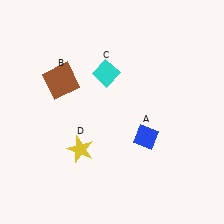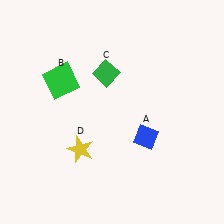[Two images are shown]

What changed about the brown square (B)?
In Image 1, B is brown. In Image 2, it changed to green.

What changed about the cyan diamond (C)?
In Image 1, C is cyan. In Image 2, it changed to green.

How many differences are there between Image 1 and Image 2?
There are 2 differences between the two images.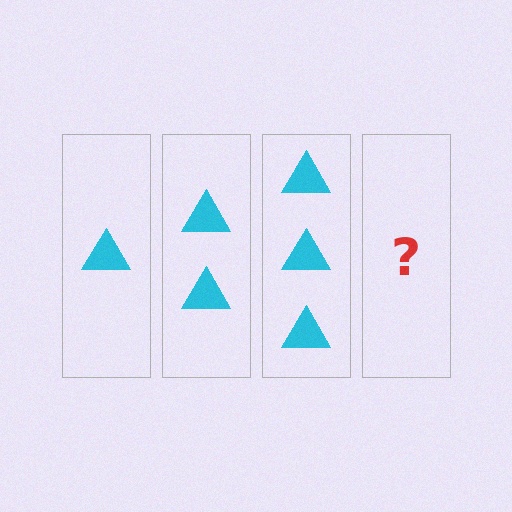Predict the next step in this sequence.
The next step is 4 triangles.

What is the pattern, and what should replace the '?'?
The pattern is that each step adds one more triangle. The '?' should be 4 triangles.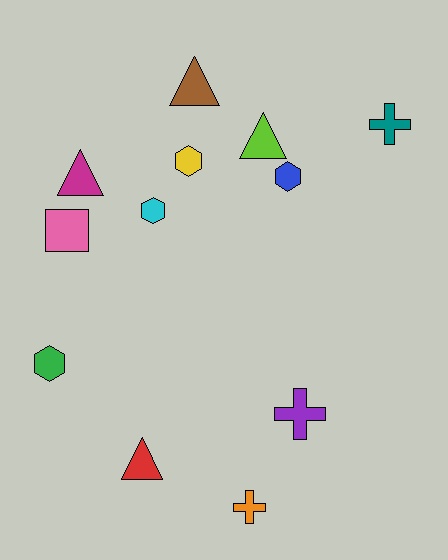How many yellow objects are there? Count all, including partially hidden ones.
There is 1 yellow object.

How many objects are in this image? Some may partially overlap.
There are 12 objects.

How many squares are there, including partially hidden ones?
There is 1 square.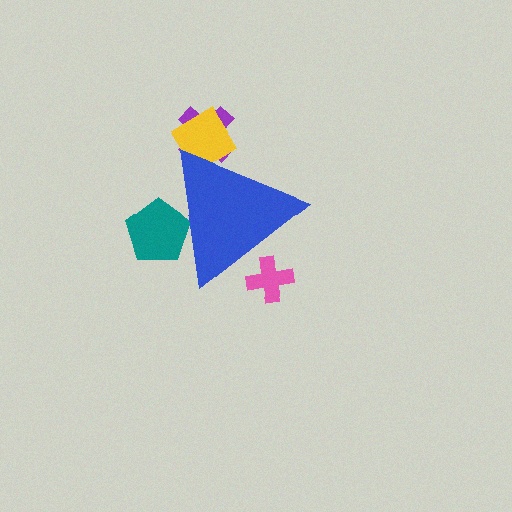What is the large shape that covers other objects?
A blue triangle.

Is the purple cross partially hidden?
Yes, the purple cross is partially hidden behind the blue triangle.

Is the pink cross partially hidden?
Yes, the pink cross is partially hidden behind the blue triangle.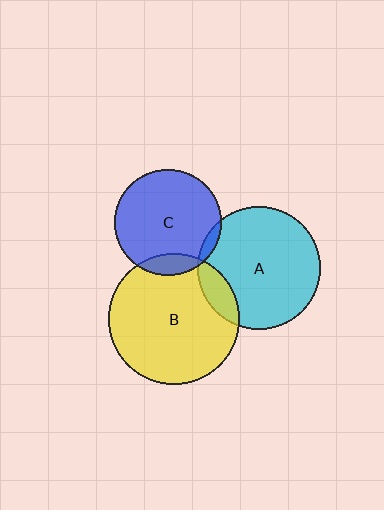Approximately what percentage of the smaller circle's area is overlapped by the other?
Approximately 15%.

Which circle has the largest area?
Circle B (yellow).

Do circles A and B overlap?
Yes.